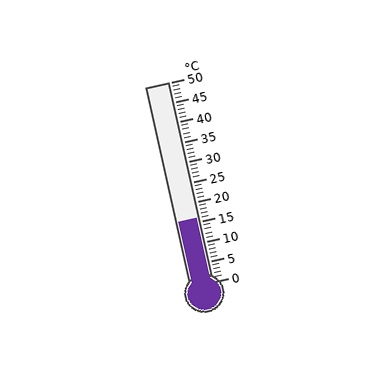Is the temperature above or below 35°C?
The temperature is below 35°C.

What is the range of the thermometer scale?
The thermometer scale ranges from 0°C to 50°C.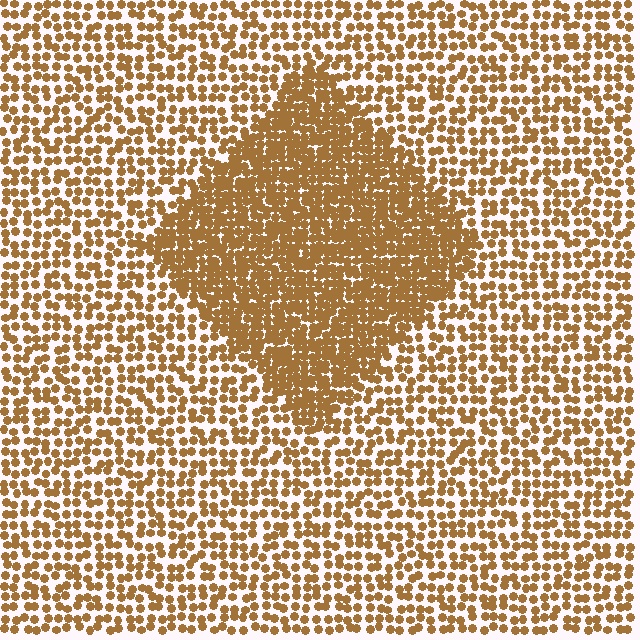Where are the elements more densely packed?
The elements are more densely packed inside the diamond boundary.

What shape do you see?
I see a diamond.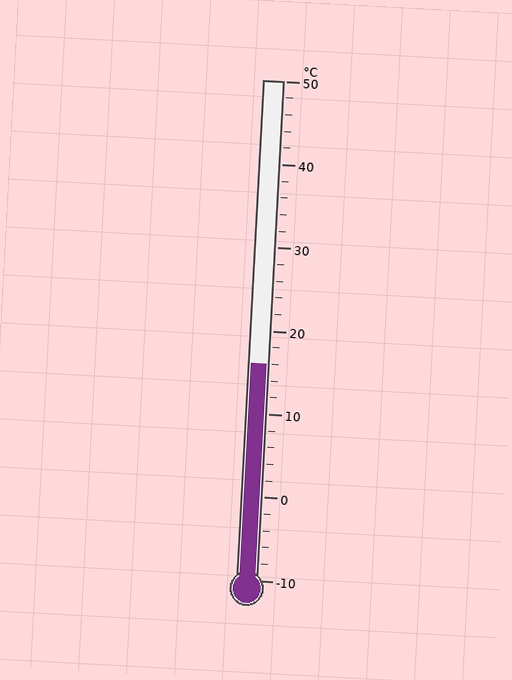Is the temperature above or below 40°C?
The temperature is below 40°C.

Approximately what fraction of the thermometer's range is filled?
The thermometer is filled to approximately 45% of its range.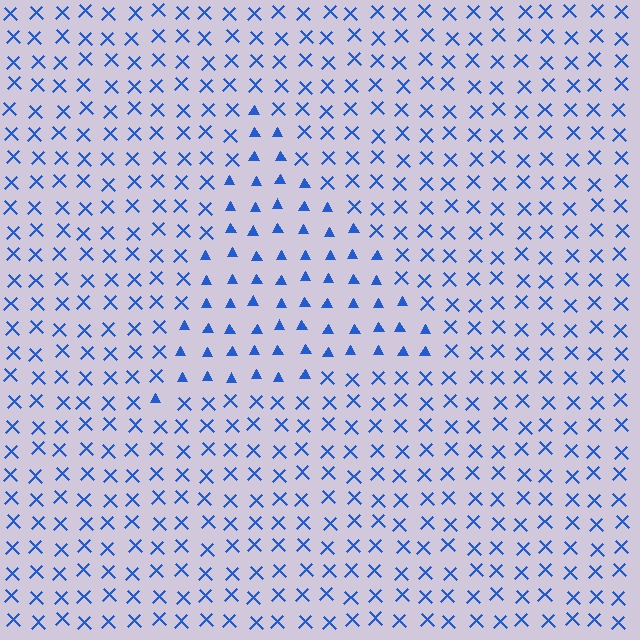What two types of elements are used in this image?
The image uses triangles inside the triangle region and X marks outside it.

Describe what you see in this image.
The image is filled with small blue elements arranged in a uniform grid. A triangle-shaped region contains triangles, while the surrounding area contains X marks. The boundary is defined purely by the change in element shape.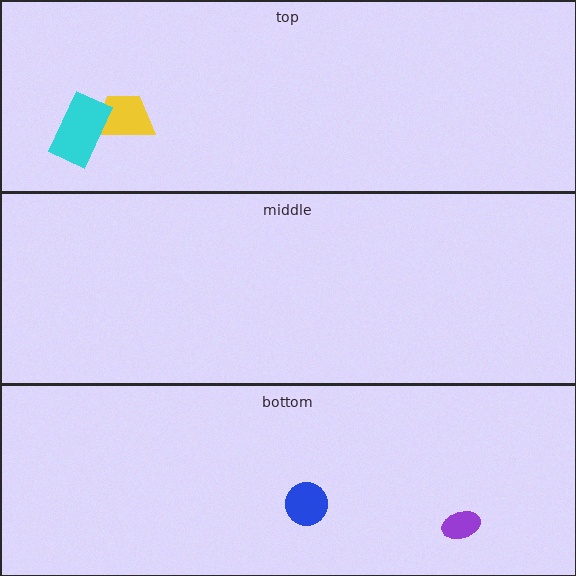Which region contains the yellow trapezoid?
The top region.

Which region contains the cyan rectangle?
The top region.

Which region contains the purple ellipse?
The bottom region.